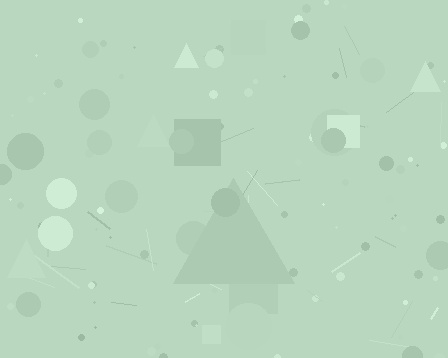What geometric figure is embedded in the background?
A triangle is embedded in the background.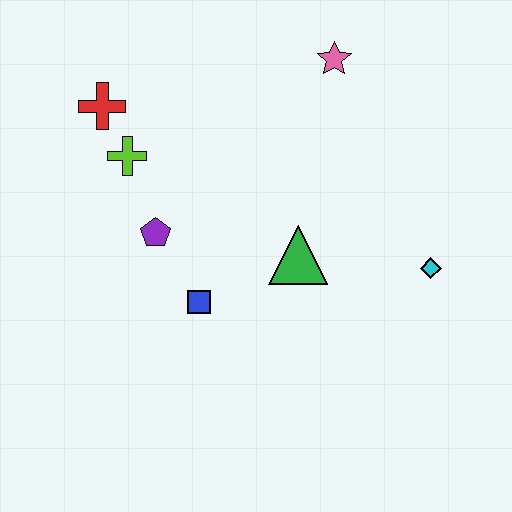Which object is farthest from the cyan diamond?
The red cross is farthest from the cyan diamond.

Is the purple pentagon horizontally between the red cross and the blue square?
Yes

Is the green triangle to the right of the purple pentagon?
Yes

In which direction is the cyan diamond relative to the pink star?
The cyan diamond is below the pink star.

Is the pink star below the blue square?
No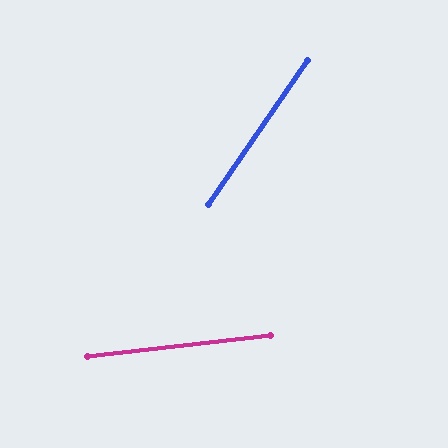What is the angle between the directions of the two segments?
Approximately 49 degrees.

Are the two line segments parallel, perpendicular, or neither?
Neither parallel nor perpendicular — they differ by about 49°.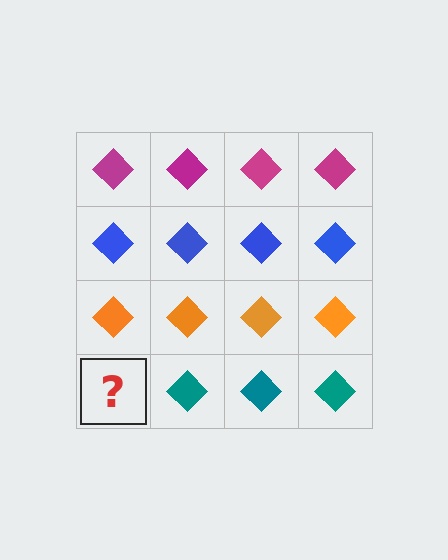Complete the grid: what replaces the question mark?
The question mark should be replaced with a teal diamond.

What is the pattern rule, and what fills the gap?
The rule is that each row has a consistent color. The gap should be filled with a teal diamond.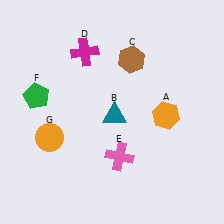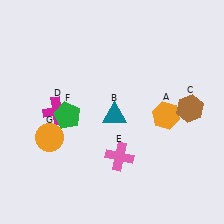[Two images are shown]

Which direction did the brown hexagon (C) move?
The brown hexagon (C) moved right.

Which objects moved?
The objects that moved are: the brown hexagon (C), the magenta cross (D), the green pentagon (F).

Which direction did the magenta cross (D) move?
The magenta cross (D) moved down.